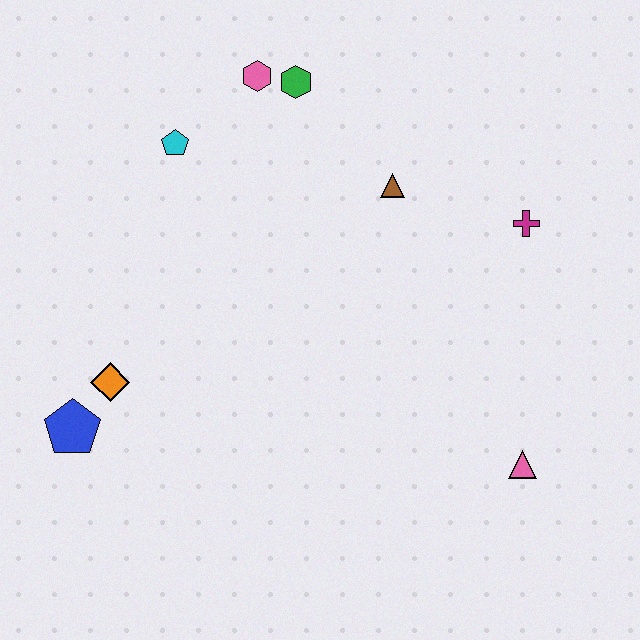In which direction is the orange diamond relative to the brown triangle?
The orange diamond is to the left of the brown triangle.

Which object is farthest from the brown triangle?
The blue pentagon is farthest from the brown triangle.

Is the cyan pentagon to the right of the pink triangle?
No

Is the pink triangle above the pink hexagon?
No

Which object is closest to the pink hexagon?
The green hexagon is closest to the pink hexagon.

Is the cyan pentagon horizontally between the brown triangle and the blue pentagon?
Yes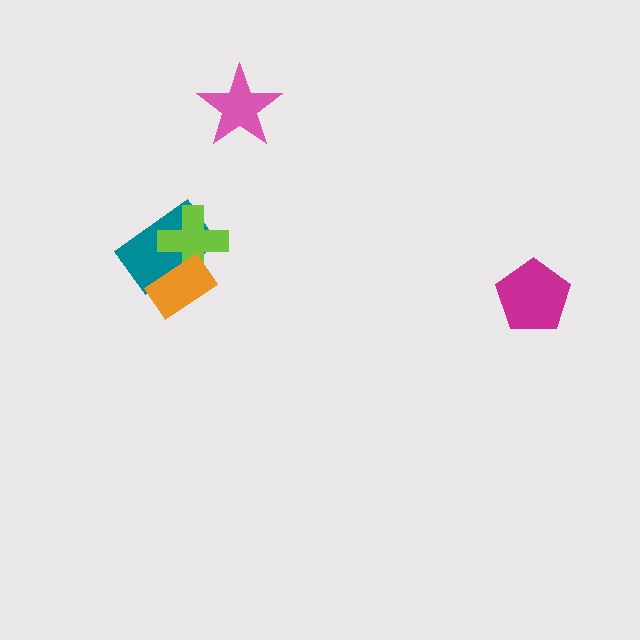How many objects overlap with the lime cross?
2 objects overlap with the lime cross.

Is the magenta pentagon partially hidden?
No, no other shape covers it.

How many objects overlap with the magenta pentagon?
0 objects overlap with the magenta pentagon.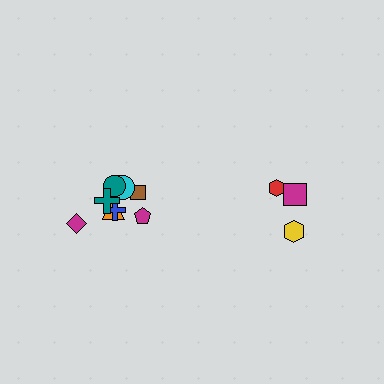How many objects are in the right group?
There are 3 objects.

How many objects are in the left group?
There are 8 objects.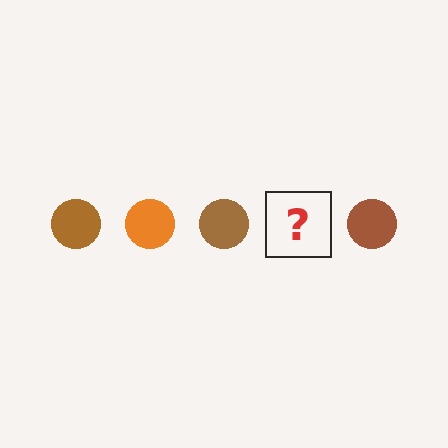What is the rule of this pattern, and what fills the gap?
The rule is that the pattern cycles through brown, orange circles. The gap should be filled with an orange circle.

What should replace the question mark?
The question mark should be replaced with an orange circle.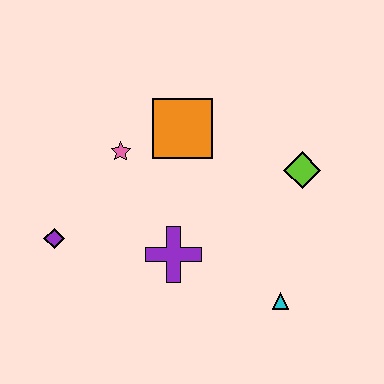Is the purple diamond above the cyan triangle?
Yes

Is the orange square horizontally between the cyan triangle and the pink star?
Yes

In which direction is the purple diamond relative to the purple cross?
The purple diamond is to the left of the purple cross.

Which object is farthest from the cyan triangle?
The purple diamond is farthest from the cyan triangle.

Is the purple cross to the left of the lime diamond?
Yes